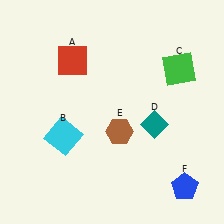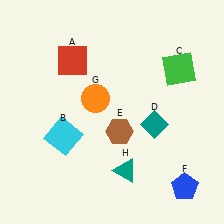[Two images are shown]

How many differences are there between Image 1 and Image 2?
There are 2 differences between the two images.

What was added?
An orange circle (G), a teal triangle (H) were added in Image 2.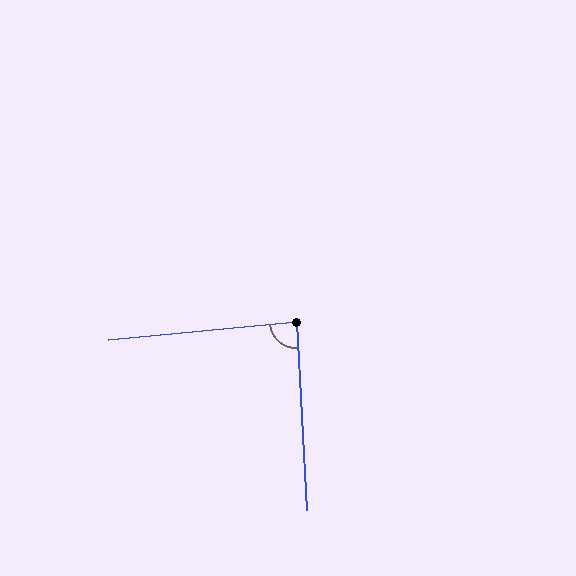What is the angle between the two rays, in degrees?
Approximately 87 degrees.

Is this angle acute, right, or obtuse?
It is approximately a right angle.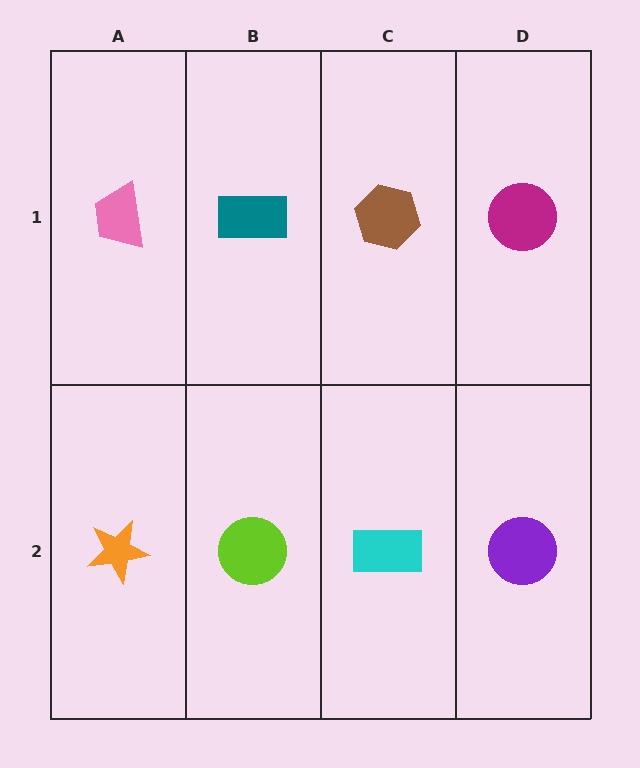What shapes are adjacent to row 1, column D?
A purple circle (row 2, column D), a brown hexagon (row 1, column C).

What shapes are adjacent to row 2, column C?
A brown hexagon (row 1, column C), a lime circle (row 2, column B), a purple circle (row 2, column D).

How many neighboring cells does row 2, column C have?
3.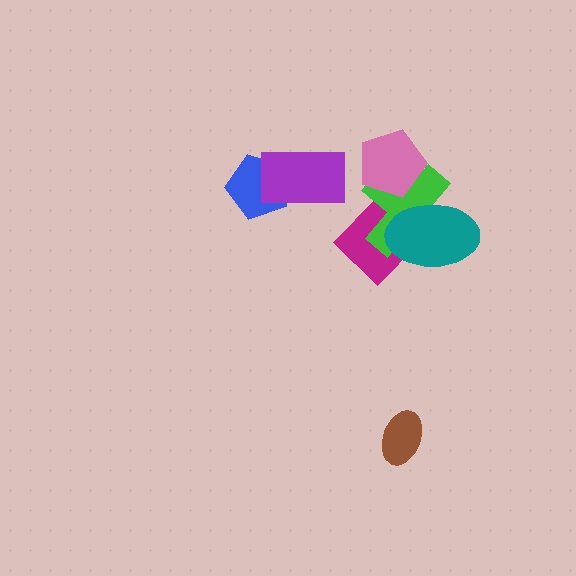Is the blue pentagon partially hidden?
Yes, it is partially covered by another shape.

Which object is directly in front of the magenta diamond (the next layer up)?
The green cross is directly in front of the magenta diamond.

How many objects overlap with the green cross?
3 objects overlap with the green cross.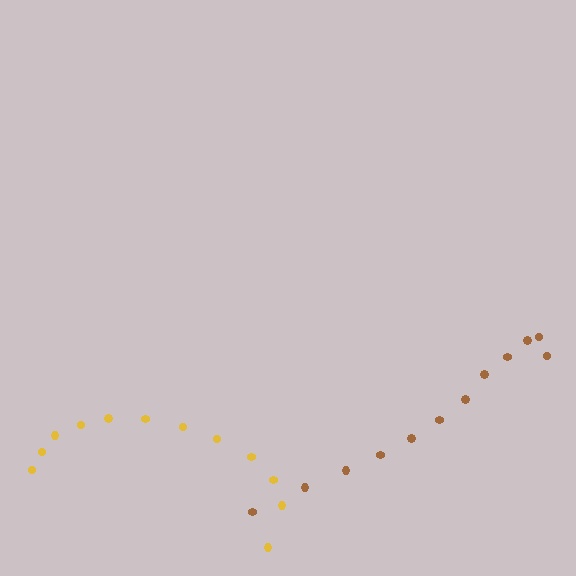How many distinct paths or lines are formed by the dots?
There are 2 distinct paths.